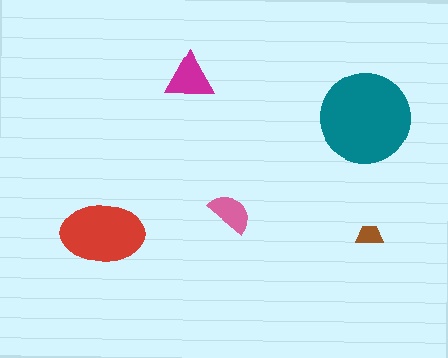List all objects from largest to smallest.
The teal circle, the red ellipse, the magenta triangle, the pink semicircle, the brown trapezoid.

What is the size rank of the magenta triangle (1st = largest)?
3rd.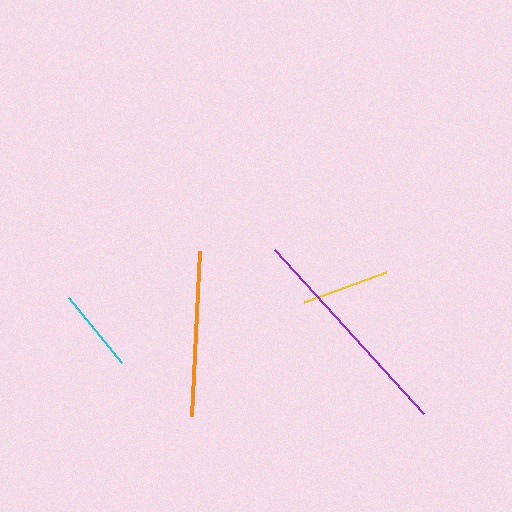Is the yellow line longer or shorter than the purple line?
The purple line is longer than the yellow line.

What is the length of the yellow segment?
The yellow segment is approximately 87 pixels long.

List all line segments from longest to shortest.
From longest to shortest: purple, orange, yellow, cyan.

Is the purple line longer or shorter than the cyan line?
The purple line is longer than the cyan line.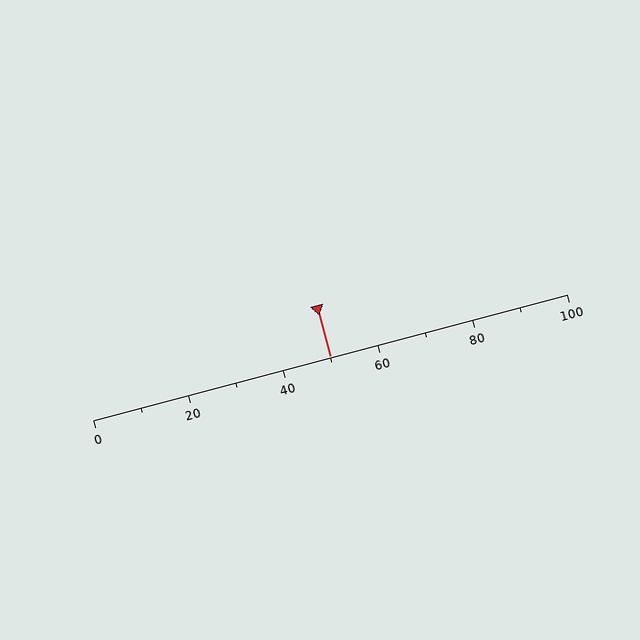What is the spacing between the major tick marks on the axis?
The major ticks are spaced 20 apart.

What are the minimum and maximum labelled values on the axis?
The axis runs from 0 to 100.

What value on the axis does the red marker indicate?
The marker indicates approximately 50.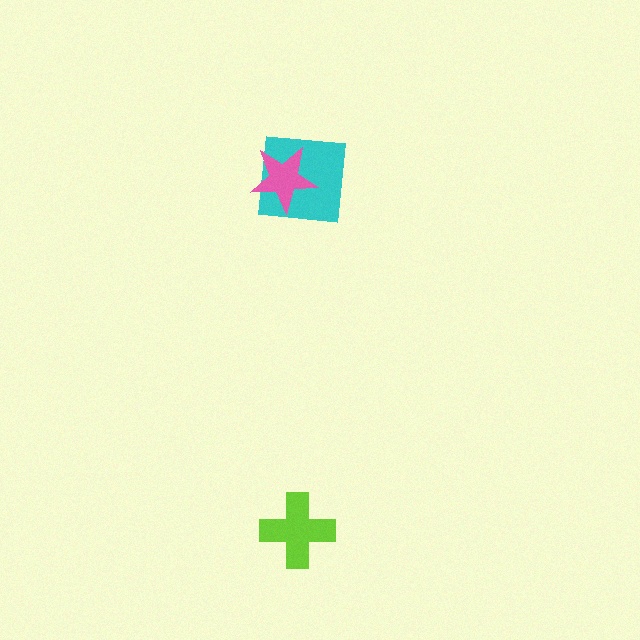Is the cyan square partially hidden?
Yes, it is partially covered by another shape.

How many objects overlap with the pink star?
1 object overlaps with the pink star.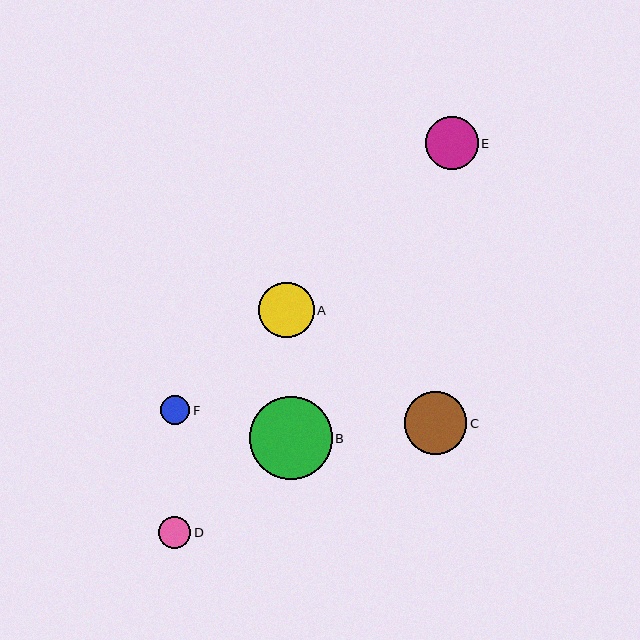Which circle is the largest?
Circle B is the largest with a size of approximately 83 pixels.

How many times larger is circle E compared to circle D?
Circle E is approximately 1.7 times the size of circle D.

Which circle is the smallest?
Circle F is the smallest with a size of approximately 29 pixels.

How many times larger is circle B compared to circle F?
Circle B is approximately 2.9 times the size of circle F.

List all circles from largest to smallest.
From largest to smallest: B, C, A, E, D, F.